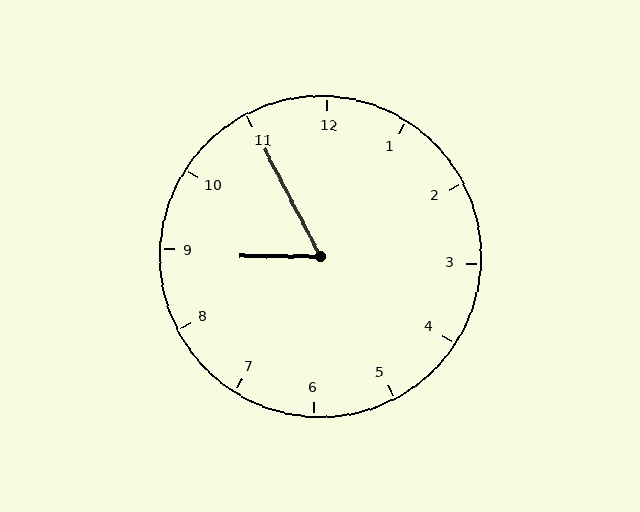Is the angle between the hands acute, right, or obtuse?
It is acute.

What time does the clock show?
8:55.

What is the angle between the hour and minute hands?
Approximately 62 degrees.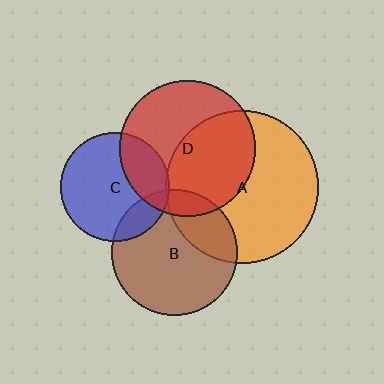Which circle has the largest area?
Circle A (orange).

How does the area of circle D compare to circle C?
Approximately 1.6 times.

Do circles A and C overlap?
Yes.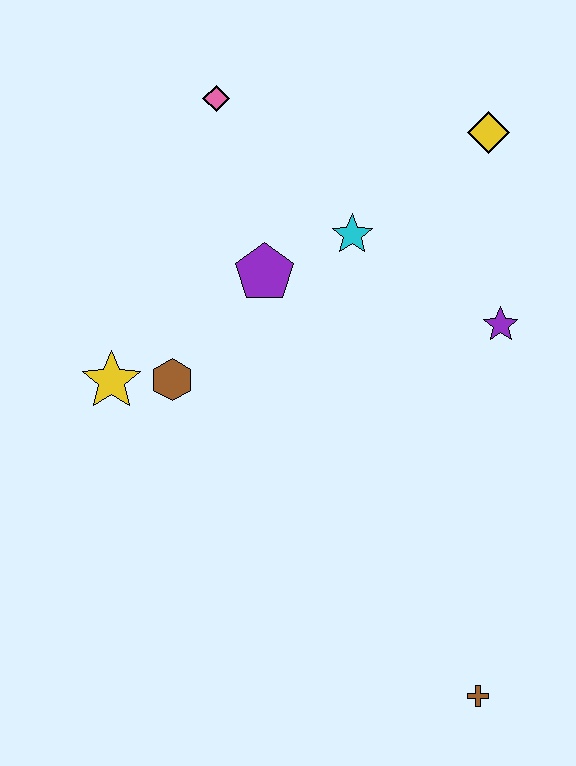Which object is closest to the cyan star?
The purple pentagon is closest to the cyan star.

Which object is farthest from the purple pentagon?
The brown cross is farthest from the purple pentagon.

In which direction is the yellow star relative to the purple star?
The yellow star is to the left of the purple star.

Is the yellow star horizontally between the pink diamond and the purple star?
No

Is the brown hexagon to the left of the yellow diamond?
Yes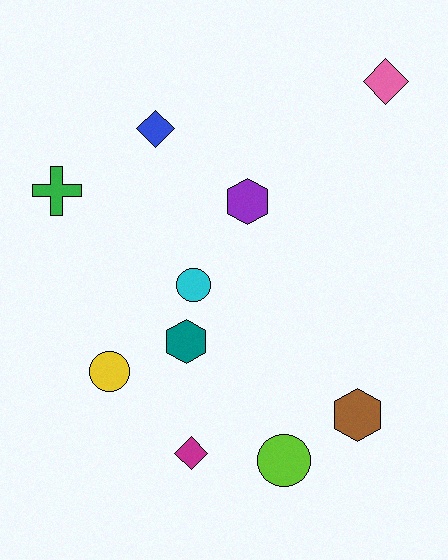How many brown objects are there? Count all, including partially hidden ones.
There is 1 brown object.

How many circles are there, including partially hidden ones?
There are 3 circles.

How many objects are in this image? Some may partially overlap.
There are 10 objects.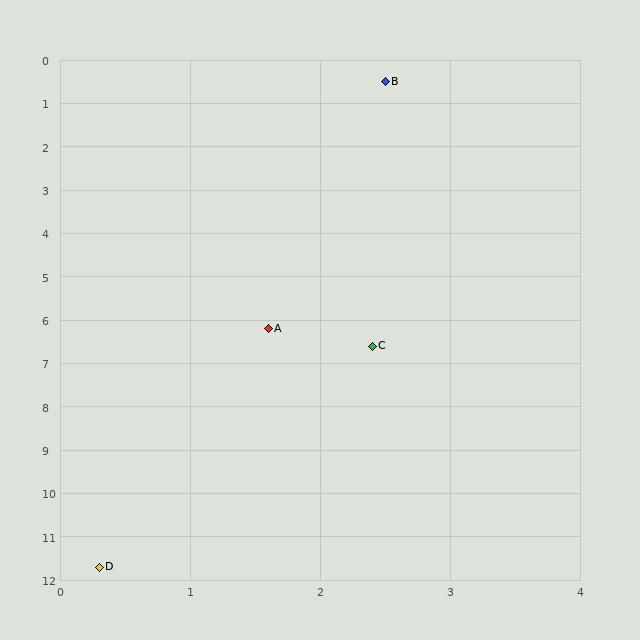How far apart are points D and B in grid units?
Points D and B are about 11.4 grid units apart.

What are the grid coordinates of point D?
Point D is at approximately (0.3, 11.7).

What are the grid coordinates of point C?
Point C is at approximately (2.4, 6.6).